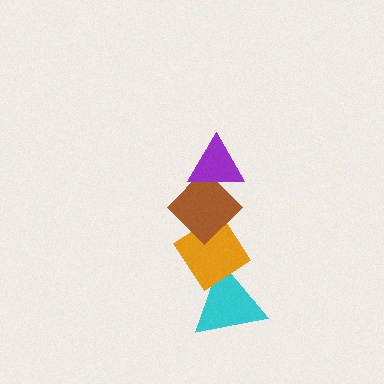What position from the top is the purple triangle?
The purple triangle is 1st from the top.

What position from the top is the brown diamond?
The brown diamond is 2nd from the top.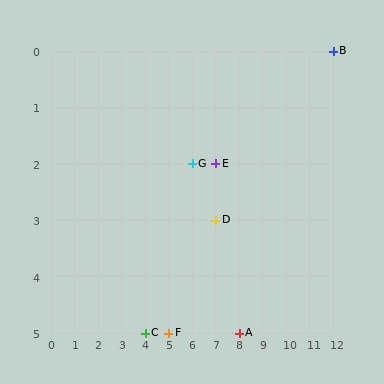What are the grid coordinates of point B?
Point B is at grid coordinates (12, 0).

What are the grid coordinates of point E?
Point E is at grid coordinates (7, 2).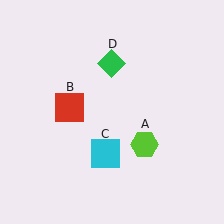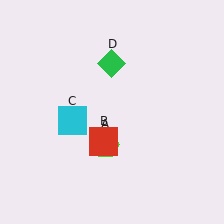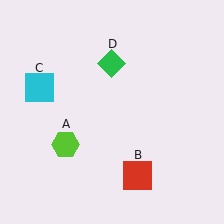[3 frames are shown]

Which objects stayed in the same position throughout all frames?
Green diamond (object D) remained stationary.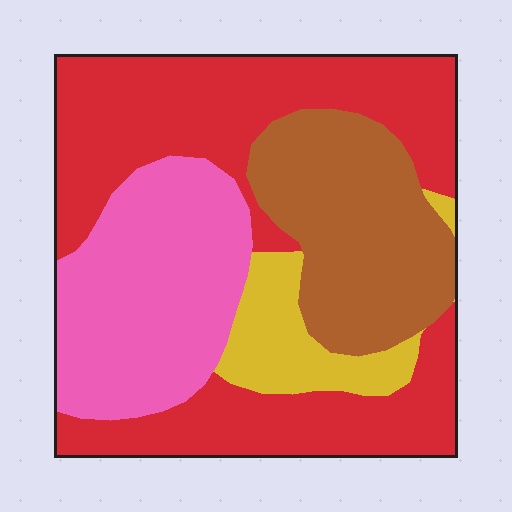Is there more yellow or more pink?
Pink.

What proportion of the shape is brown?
Brown takes up about one fifth (1/5) of the shape.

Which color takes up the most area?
Red, at roughly 45%.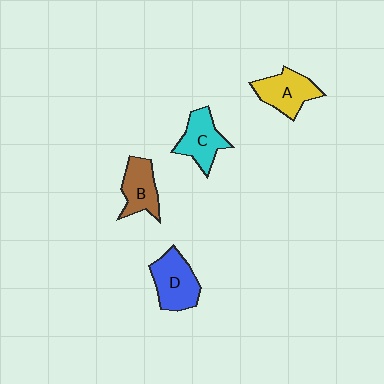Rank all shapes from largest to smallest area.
From largest to smallest: D (blue), A (yellow), C (cyan), B (brown).